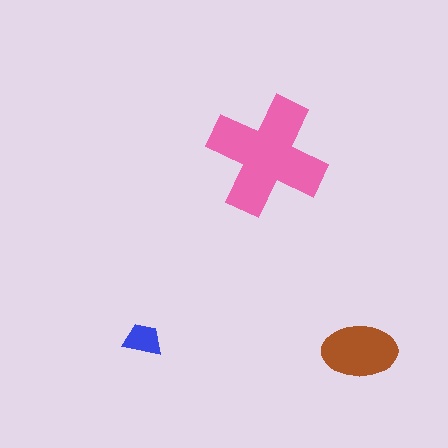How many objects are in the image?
There are 3 objects in the image.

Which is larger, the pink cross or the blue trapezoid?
The pink cross.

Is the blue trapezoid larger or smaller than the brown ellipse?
Smaller.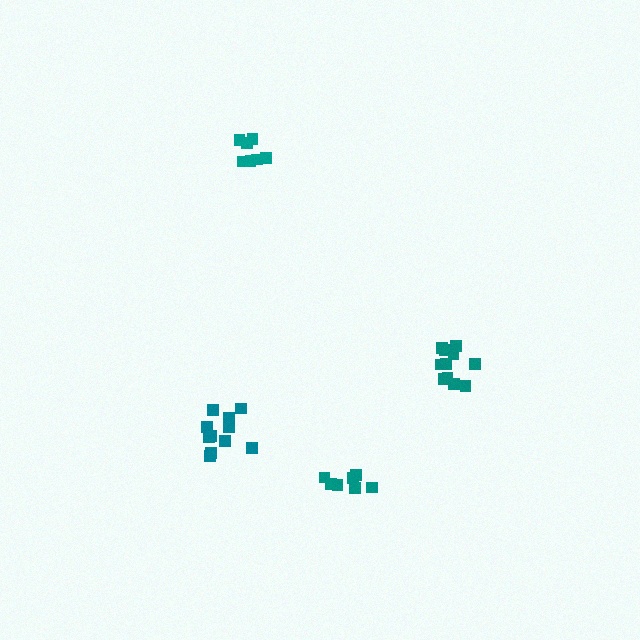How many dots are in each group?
Group 1: 11 dots, Group 2: 11 dots, Group 3: 7 dots, Group 4: 7 dots (36 total).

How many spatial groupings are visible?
There are 4 spatial groupings.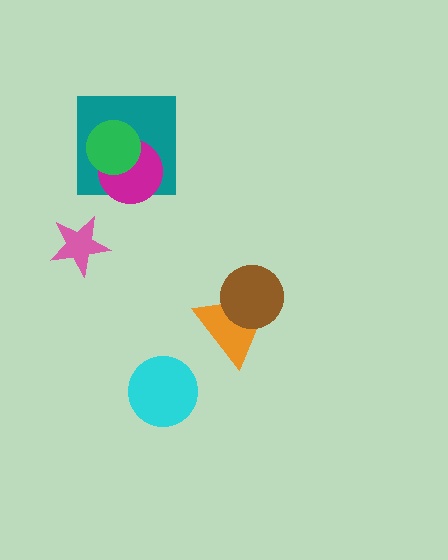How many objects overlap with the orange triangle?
1 object overlaps with the orange triangle.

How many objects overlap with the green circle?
2 objects overlap with the green circle.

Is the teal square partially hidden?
Yes, it is partially covered by another shape.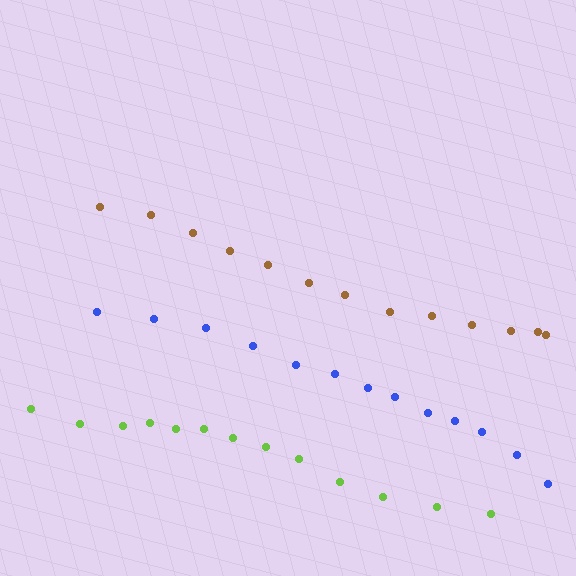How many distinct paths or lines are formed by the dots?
There are 3 distinct paths.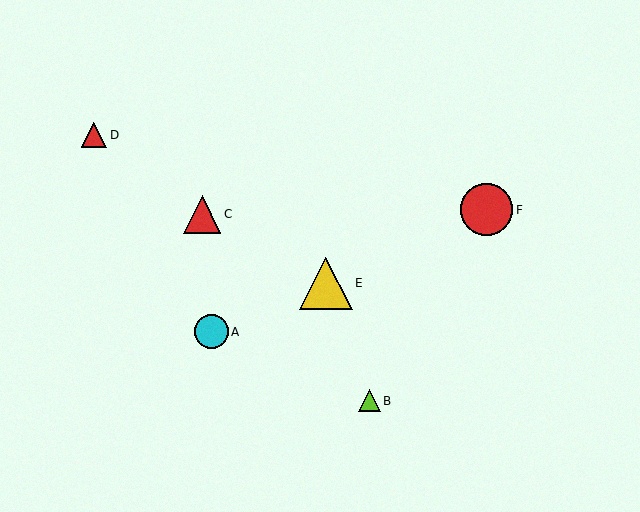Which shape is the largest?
The red circle (labeled F) is the largest.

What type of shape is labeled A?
Shape A is a cyan circle.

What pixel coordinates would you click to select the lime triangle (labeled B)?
Click at (370, 401) to select the lime triangle B.